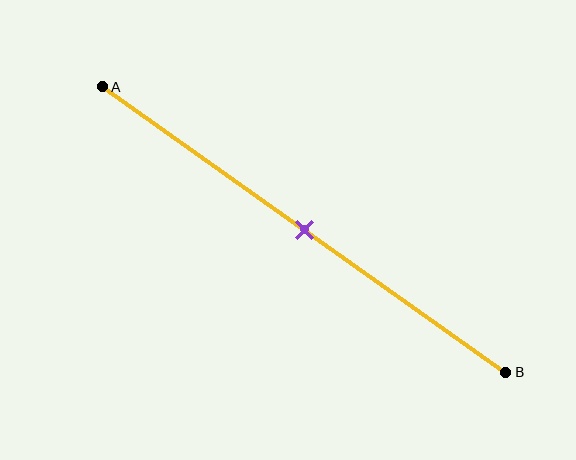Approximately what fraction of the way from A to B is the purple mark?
The purple mark is approximately 50% of the way from A to B.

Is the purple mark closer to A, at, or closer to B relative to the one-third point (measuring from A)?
The purple mark is closer to point B than the one-third point of segment AB.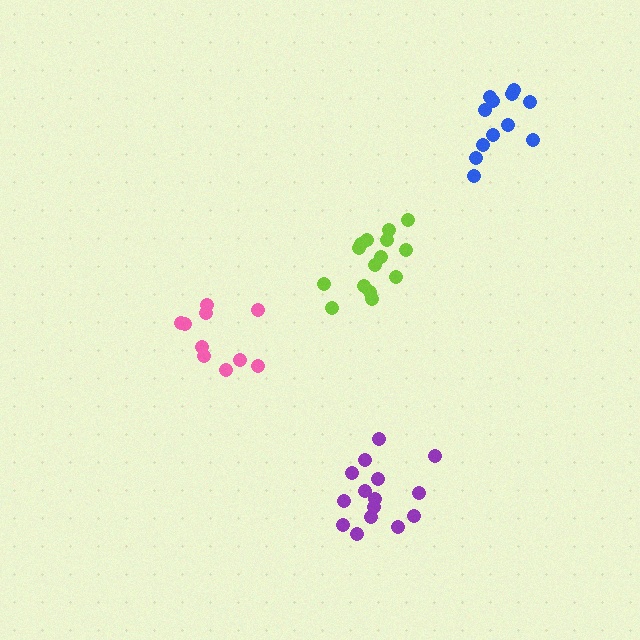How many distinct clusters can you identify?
There are 4 distinct clusters.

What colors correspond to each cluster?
The clusters are colored: lime, pink, blue, purple.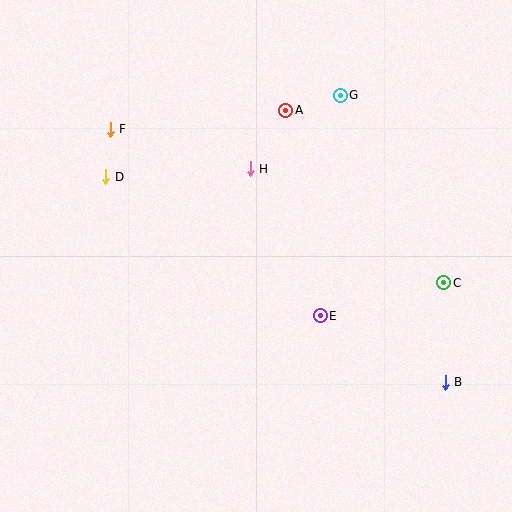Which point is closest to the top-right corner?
Point G is closest to the top-right corner.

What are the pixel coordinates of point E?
Point E is at (320, 316).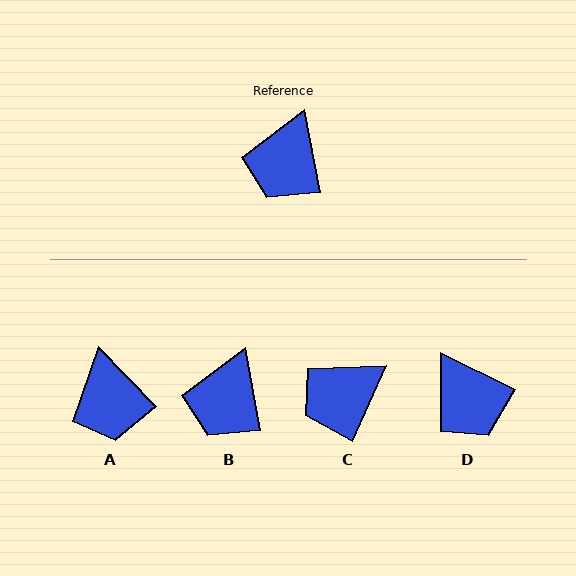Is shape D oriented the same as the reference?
No, it is off by about 53 degrees.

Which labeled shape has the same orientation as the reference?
B.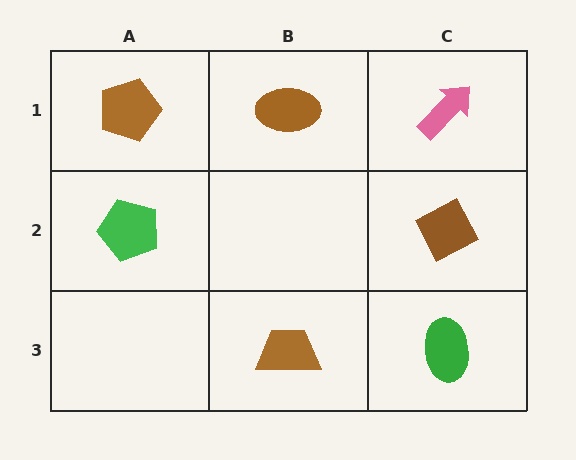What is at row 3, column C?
A green ellipse.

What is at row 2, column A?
A green pentagon.